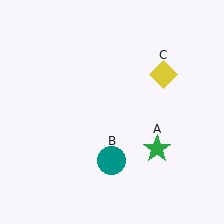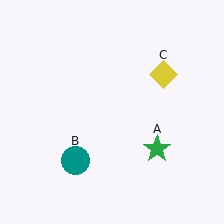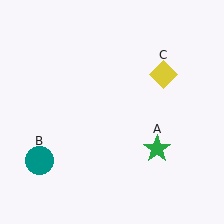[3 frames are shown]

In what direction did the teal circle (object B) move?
The teal circle (object B) moved left.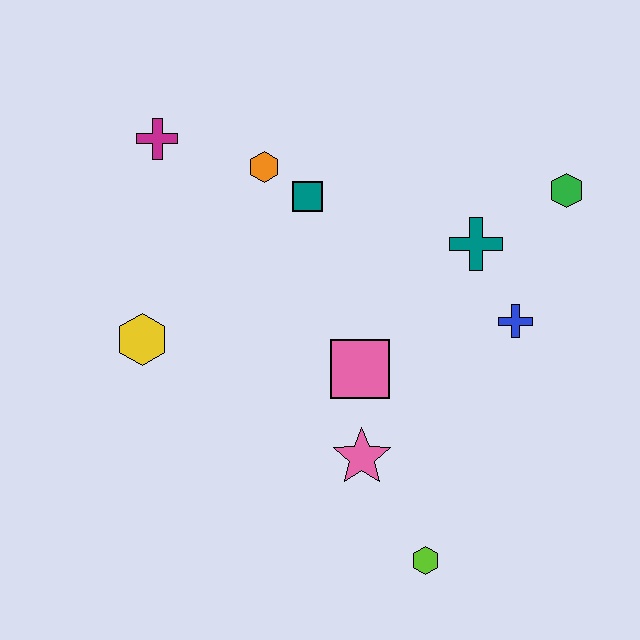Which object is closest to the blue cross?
The teal cross is closest to the blue cross.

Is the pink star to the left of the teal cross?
Yes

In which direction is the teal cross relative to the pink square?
The teal cross is above the pink square.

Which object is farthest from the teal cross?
The yellow hexagon is farthest from the teal cross.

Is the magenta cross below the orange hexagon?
No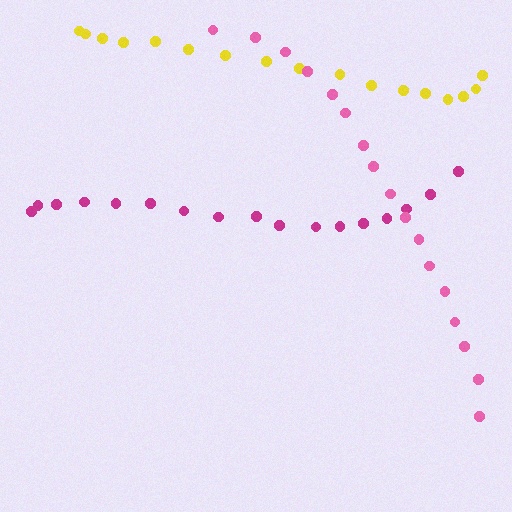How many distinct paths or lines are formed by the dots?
There are 3 distinct paths.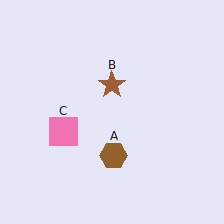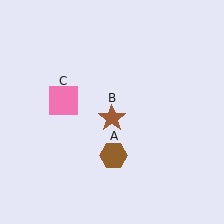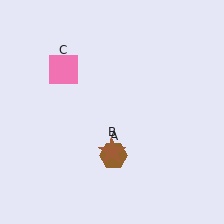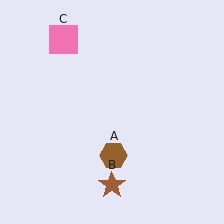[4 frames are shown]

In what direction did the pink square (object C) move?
The pink square (object C) moved up.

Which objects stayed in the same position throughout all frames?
Brown hexagon (object A) remained stationary.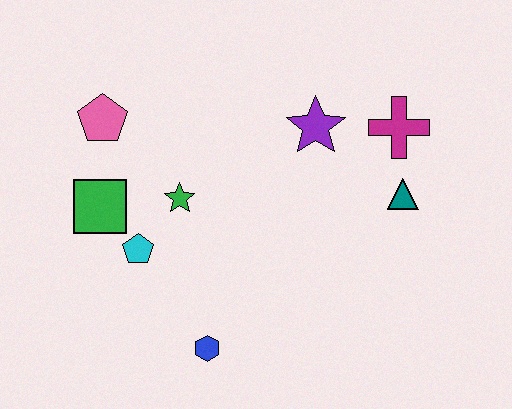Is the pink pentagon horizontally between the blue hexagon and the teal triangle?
No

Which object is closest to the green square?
The cyan pentagon is closest to the green square.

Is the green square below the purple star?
Yes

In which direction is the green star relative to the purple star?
The green star is to the left of the purple star.